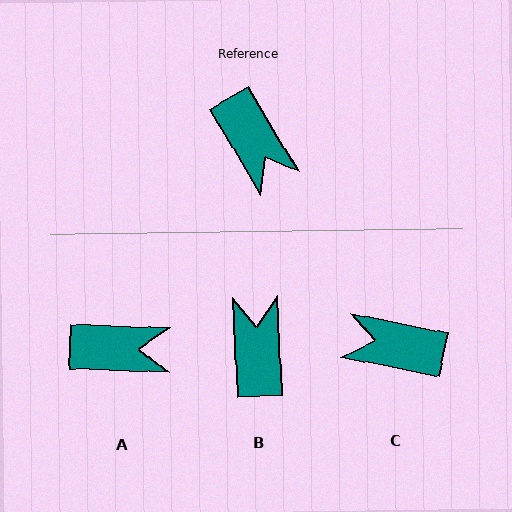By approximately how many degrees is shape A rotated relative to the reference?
Approximately 57 degrees counter-clockwise.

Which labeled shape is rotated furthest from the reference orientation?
B, about 153 degrees away.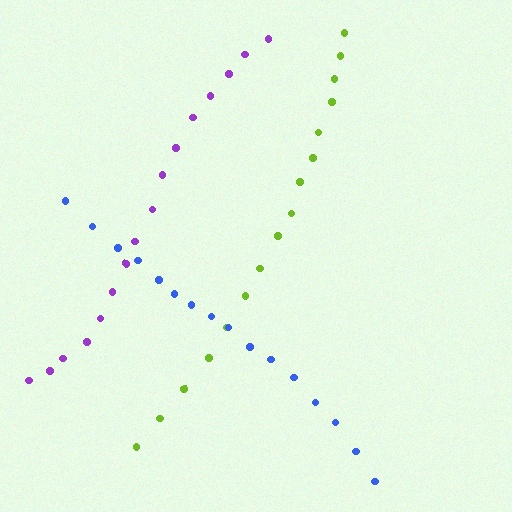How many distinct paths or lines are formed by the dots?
There are 3 distinct paths.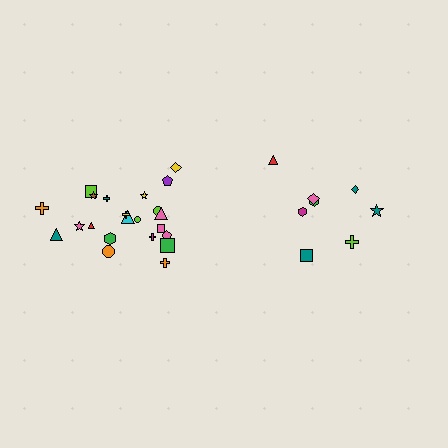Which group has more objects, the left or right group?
The left group.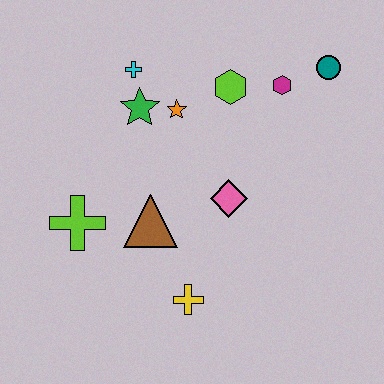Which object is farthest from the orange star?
The yellow cross is farthest from the orange star.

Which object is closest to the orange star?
The green star is closest to the orange star.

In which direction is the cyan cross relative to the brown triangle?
The cyan cross is above the brown triangle.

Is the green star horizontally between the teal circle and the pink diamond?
No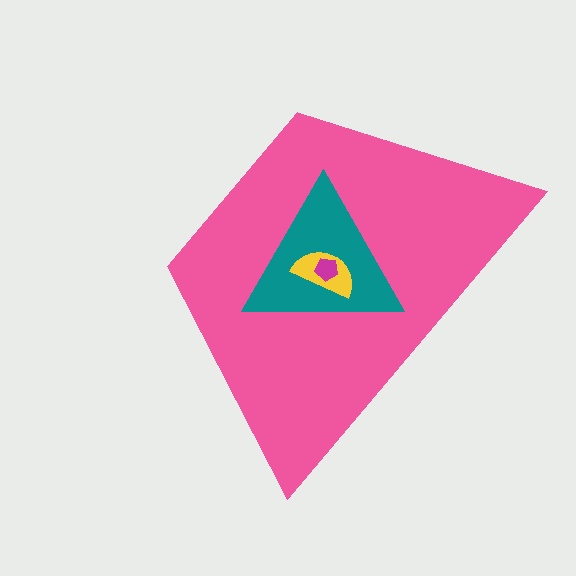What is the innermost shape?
The magenta pentagon.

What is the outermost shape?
The pink trapezoid.